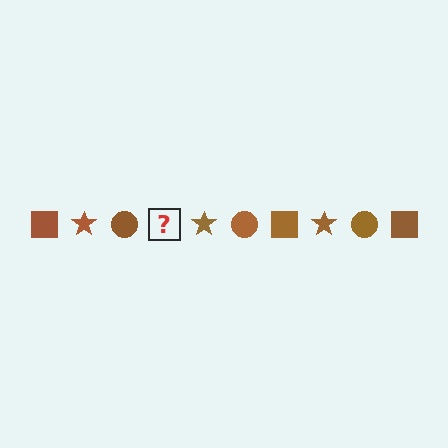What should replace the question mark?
The question mark should be replaced with a brown square.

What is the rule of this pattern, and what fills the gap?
The rule is that the pattern cycles through square, star, circle shapes in brown. The gap should be filled with a brown square.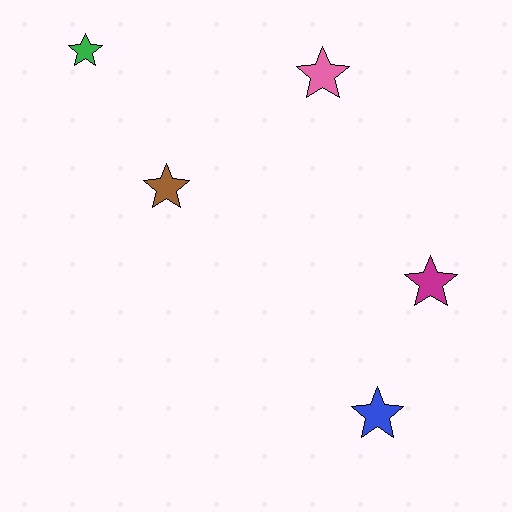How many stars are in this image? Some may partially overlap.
There are 5 stars.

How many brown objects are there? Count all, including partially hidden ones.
There is 1 brown object.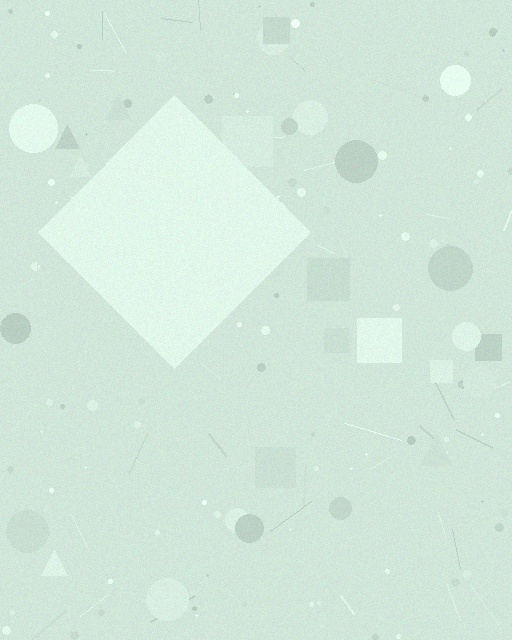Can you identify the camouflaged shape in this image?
The camouflaged shape is a diamond.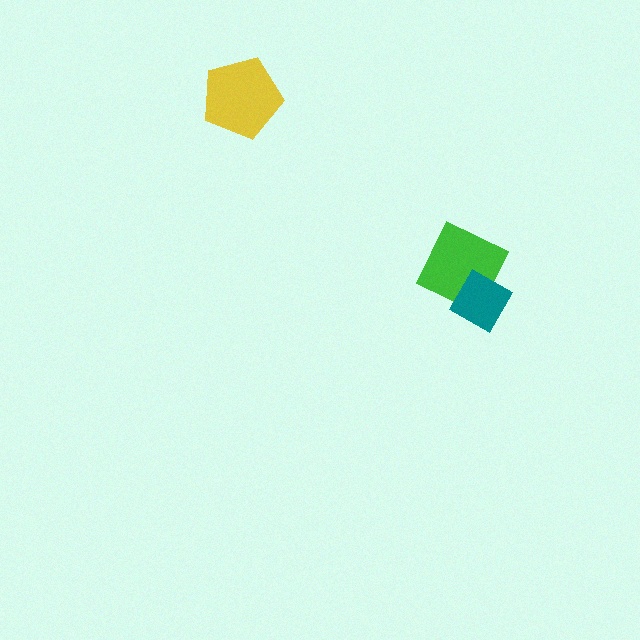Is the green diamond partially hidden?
Yes, it is partially covered by another shape.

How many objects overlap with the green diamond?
1 object overlaps with the green diamond.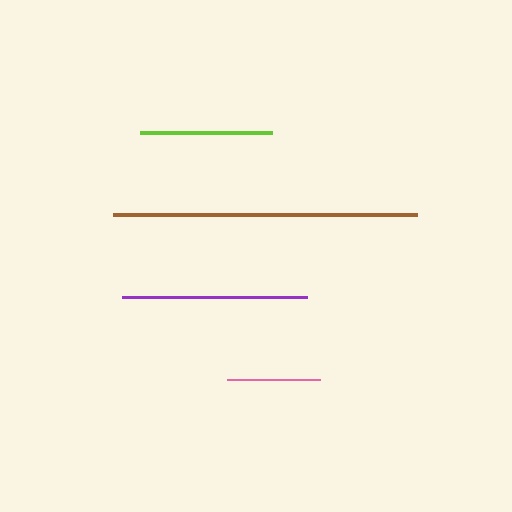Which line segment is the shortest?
The pink line is the shortest at approximately 93 pixels.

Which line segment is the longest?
The brown line is the longest at approximately 304 pixels.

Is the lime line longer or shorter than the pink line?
The lime line is longer than the pink line.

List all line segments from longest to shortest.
From longest to shortest: brown, purple, lime, pink.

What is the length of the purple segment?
The purple segment is approximately 184 pixels long.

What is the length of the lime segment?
The lime segment is approximately 132 pixels long.